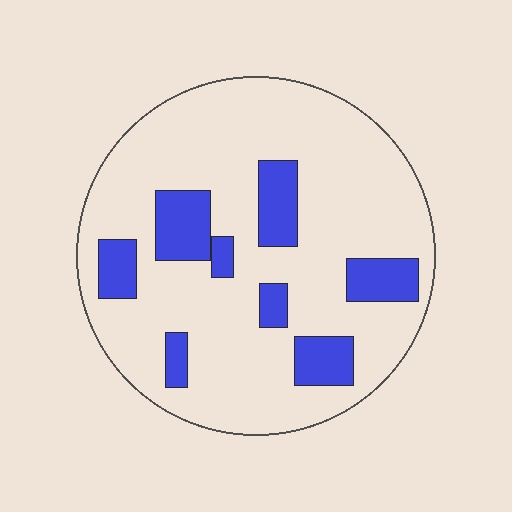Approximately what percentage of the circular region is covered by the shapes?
Approximately 20%.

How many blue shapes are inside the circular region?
8.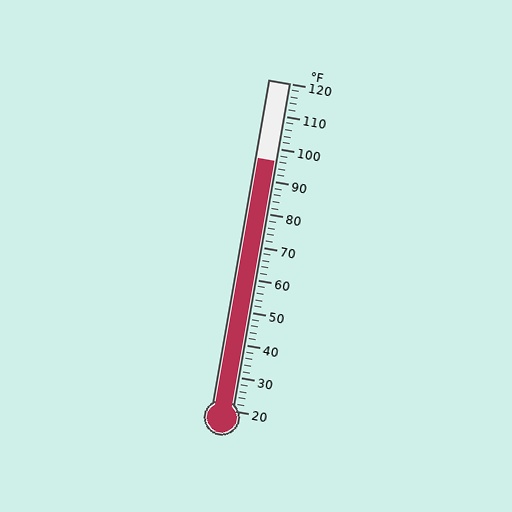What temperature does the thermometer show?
The thermometer shows approximately 96°F.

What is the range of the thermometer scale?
The thermometer scale ranges from 20°F to 120°F.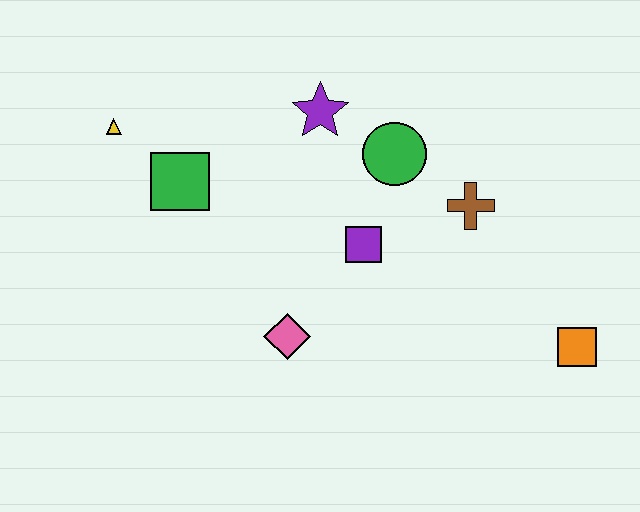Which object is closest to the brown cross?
The green circle is closest to the brown cross.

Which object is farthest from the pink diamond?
The orange square is farthest from the pink diamond.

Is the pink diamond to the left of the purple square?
Yes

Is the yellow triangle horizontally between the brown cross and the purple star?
No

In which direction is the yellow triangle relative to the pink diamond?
The yellow triangle is above the pink diamond.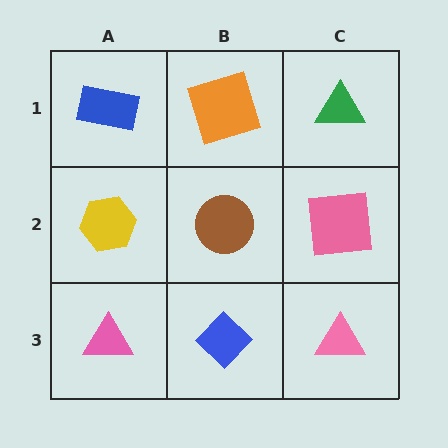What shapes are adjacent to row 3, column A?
A yellow hexagon (row 2, column A), a blue diamond (row 3, column B).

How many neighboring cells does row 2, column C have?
3.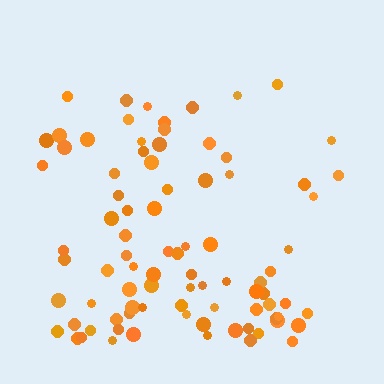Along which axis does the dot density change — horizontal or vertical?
Vertical.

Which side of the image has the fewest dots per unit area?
The top.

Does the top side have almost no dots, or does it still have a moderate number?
Still a moderate number, just noticeably fewer than the bottom.